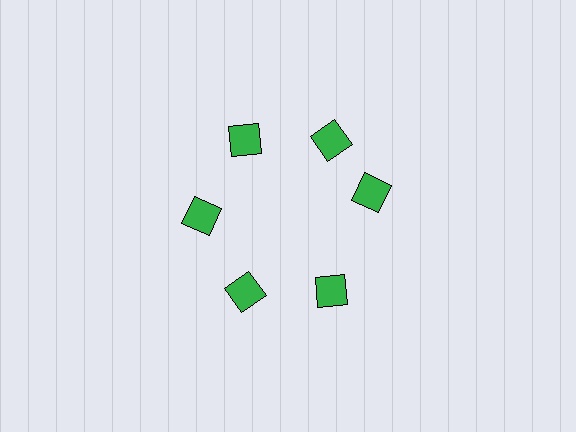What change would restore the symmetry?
The symmetry would be restored by rotating it back into even spacing with its neighbors so that all 6 squares sit at equal angles and equal distance from the center.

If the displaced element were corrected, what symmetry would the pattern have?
It would have 6-fold rotational symmetry — the pattern would map onto itself every 60 degrees.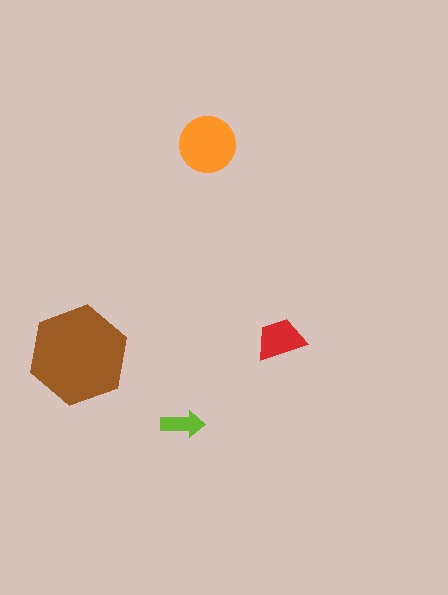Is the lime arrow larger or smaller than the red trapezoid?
Smaller.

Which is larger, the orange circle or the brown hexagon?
The brown hexagon.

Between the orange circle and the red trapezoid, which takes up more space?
The orange circle.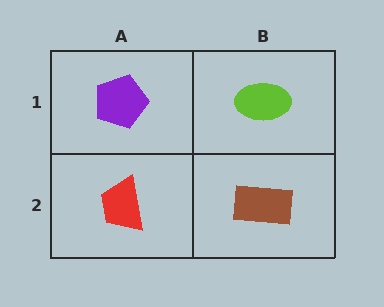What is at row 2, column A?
A red trapezoid.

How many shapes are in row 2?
2 shapes.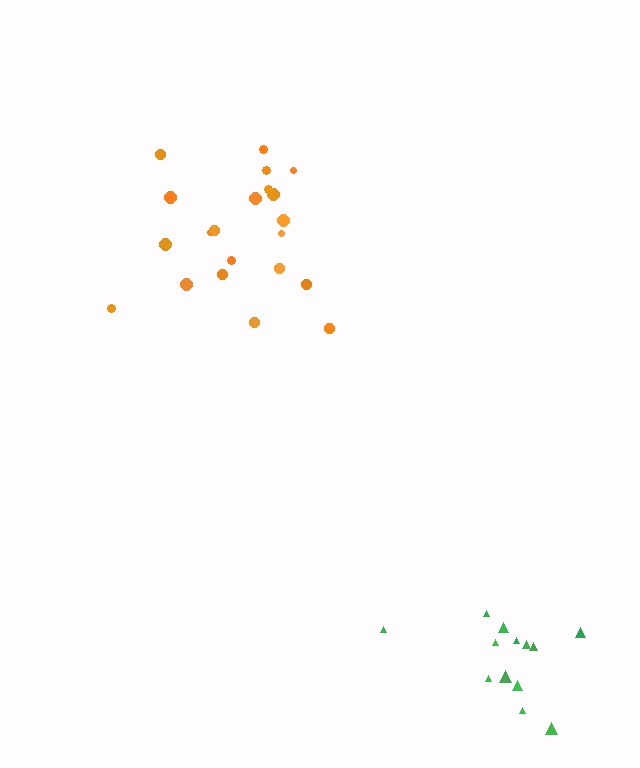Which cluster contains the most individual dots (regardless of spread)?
Orange (21).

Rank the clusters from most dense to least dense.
orange, green.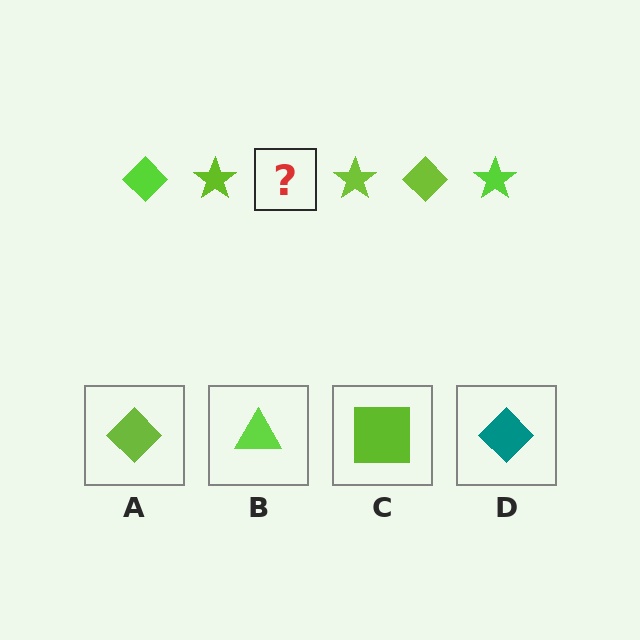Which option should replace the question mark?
Option A.